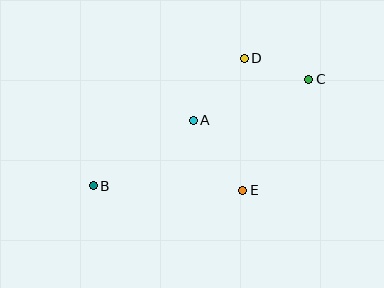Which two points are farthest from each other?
Points B and C are farthest from each other.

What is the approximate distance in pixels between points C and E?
The distance between C and E is approximately 129 pixels.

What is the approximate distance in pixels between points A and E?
The distance between A and E is approximately 86 pixels.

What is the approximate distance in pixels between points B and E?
The distance between B and E is approximately 150 pixels.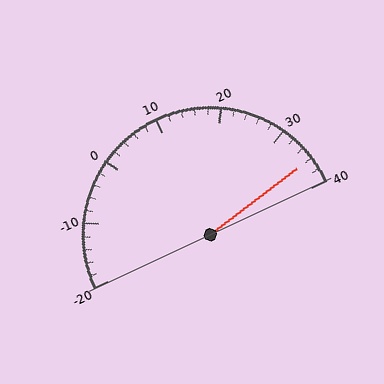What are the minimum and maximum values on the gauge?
The gauge ranges from -20 to 40.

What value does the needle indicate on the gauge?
The needle indicates approximately 36.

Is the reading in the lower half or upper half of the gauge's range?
The reading is in the upper half of the range (-20 to 40).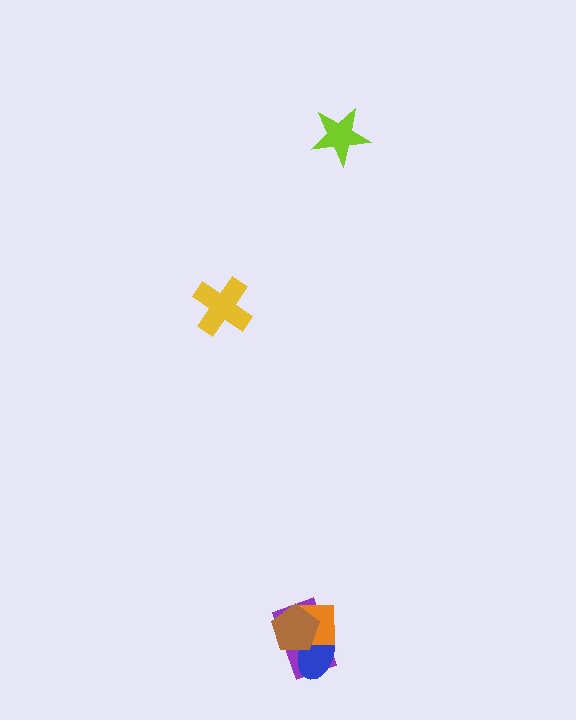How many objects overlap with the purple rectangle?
3 objects overlap with the purple rectangle.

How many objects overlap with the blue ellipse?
3 objects overlap with the blue ellipse.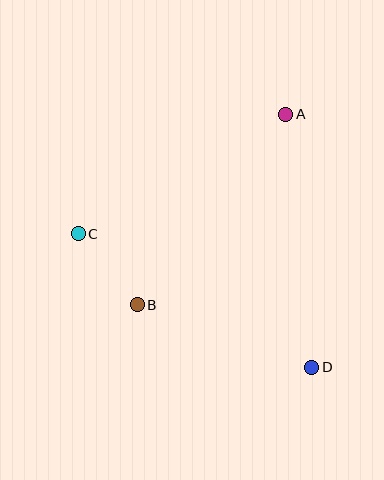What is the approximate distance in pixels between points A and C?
The distance between A and C is approximately 239 pixels.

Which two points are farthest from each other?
Points C and D are farthest from each other.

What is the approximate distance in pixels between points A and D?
The distance between A and D is approximately 254 pixels.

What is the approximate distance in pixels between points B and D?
The distance between B and D is approximately 185 pixels.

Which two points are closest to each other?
Points B and C are closest to each other.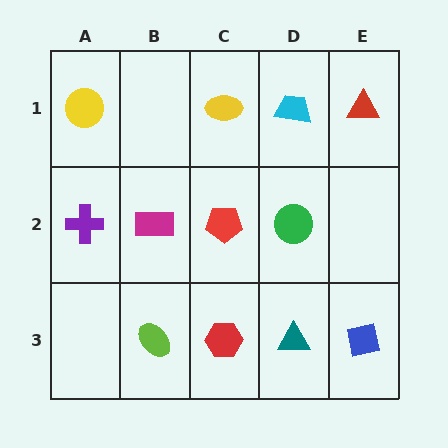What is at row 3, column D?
A teal triangle.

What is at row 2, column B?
A magenta rectangle.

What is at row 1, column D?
A cyan trapezoid.